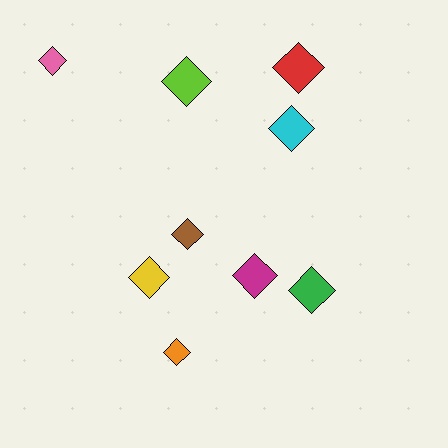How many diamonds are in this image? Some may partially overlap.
There are 9 diamonds.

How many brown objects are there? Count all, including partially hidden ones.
There is 1 brown object.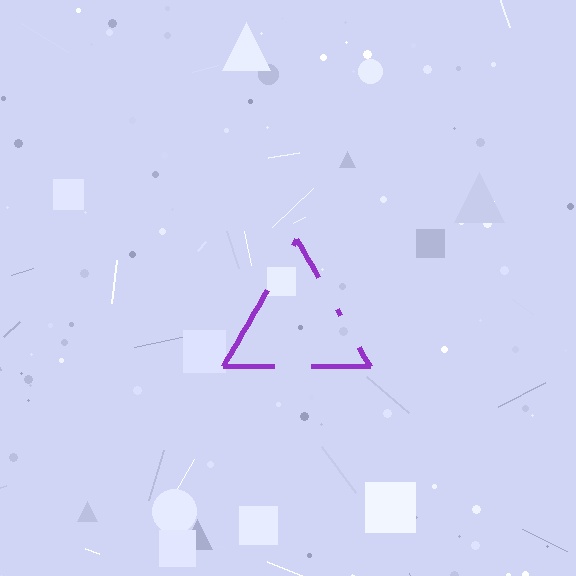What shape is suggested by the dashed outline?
The dashed outline suggests a triangle.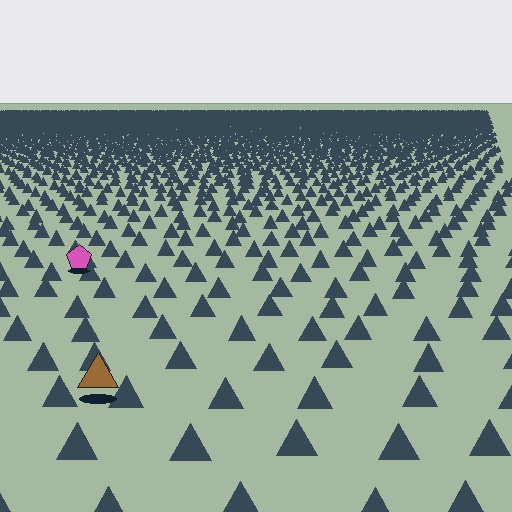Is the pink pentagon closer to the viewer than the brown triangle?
No. The brown triangle is closer — you can tell from the texture gradient: the ground texture is coarser near it.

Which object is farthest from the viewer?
The pink pentagon is farthest from the viewer. It appears smaller and the ground texture around it is denser.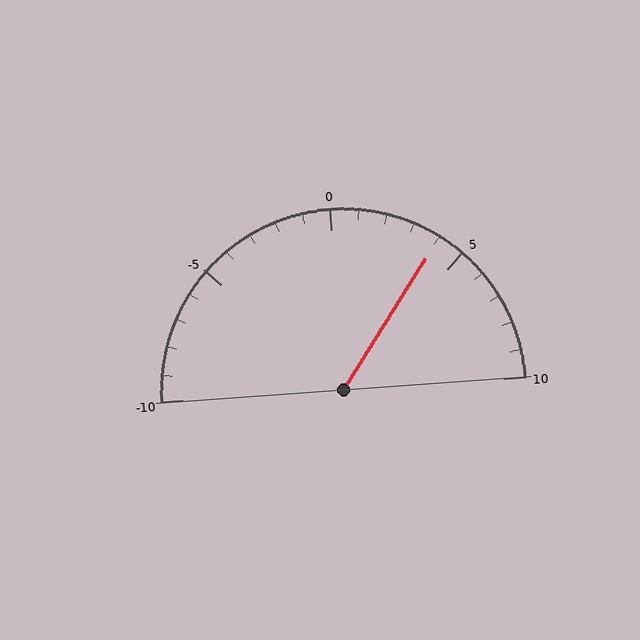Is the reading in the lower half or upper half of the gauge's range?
The reading is in the upper half of the range (-10 to 10).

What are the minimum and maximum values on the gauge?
The gauge ranges from -10 to 10.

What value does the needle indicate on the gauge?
The needle indicates approximately 4.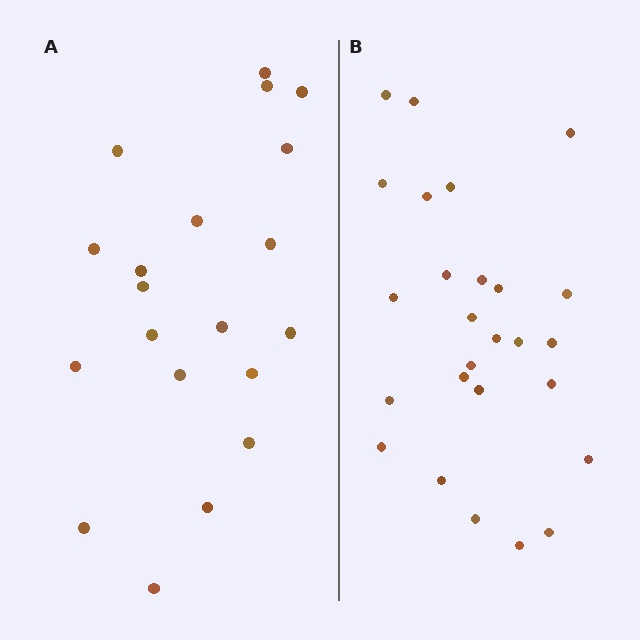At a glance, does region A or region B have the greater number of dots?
Region B (the right region) has more dots.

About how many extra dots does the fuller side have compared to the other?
Region B has about 6 more dots than region A.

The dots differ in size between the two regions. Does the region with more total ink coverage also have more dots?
No. Region A has more total ink coverage because its dots are larger, but region B actually contains more individual dots. Total area can be misleading — the number of items is what matters here.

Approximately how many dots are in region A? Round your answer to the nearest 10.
About 20 dots.